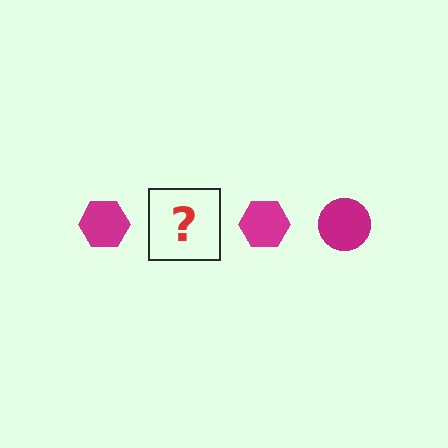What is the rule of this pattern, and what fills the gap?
The rule is that the pattern cycles through hexagon, circle shapes in magenta. The gap should be filled with a magenta circle.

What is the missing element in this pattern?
The missing element is a magenta circle.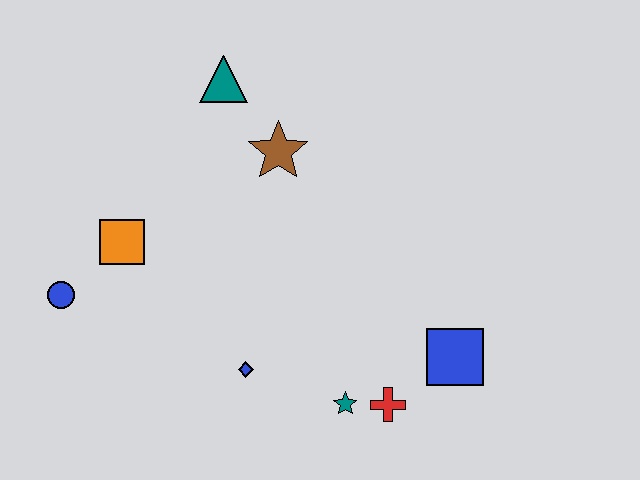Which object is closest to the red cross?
The teal star is closest to the red cross.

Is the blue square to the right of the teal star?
Yes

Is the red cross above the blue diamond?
No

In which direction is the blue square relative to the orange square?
The blue square is to the right of the orange square.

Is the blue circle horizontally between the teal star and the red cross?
No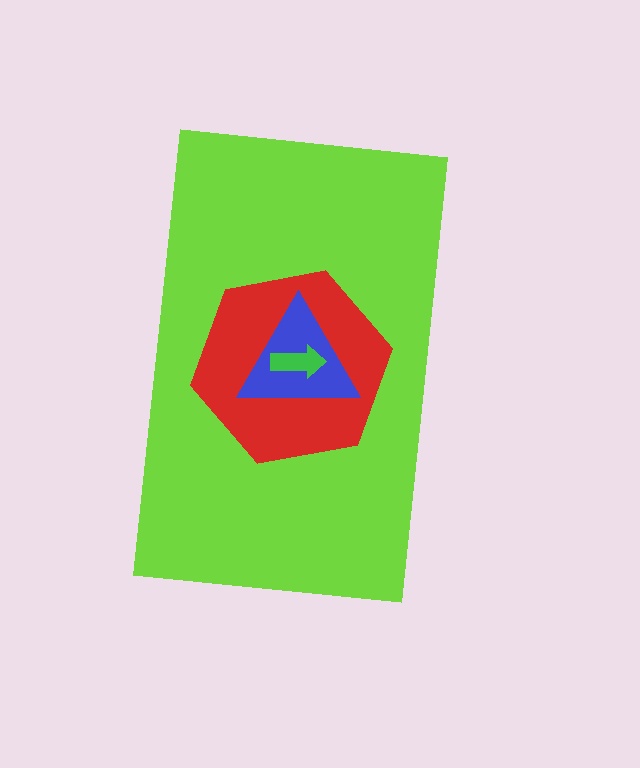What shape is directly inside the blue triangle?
The green arrow.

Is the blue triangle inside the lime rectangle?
Yes.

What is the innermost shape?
The green arrow.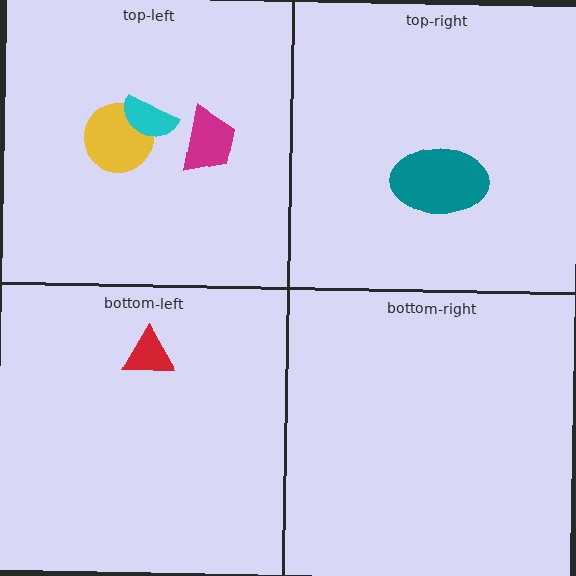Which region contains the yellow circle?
The top-left region.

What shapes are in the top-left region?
The magenta trapezoid, the yellow circle, the cyan semicircle.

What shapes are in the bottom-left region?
The red triangle.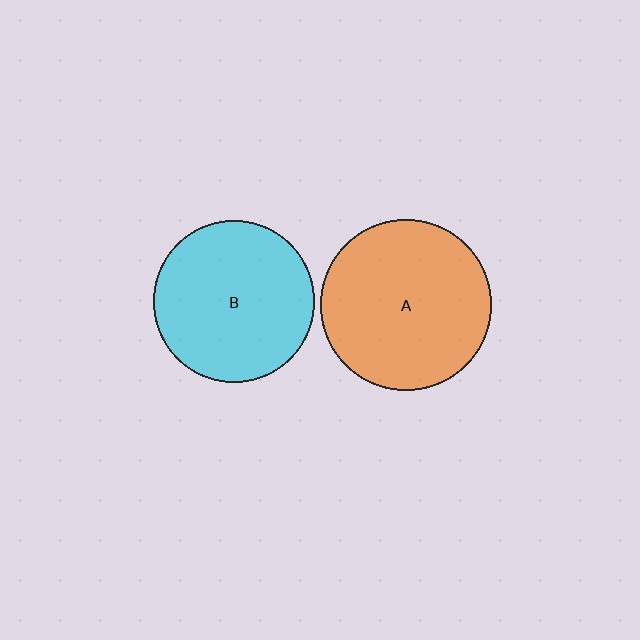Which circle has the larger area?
Circle A (orange).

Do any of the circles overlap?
No, none of the circles overlap.